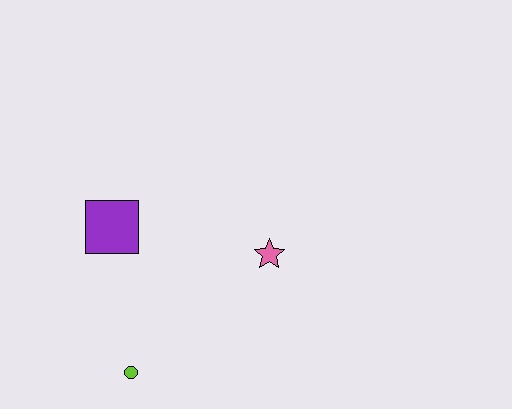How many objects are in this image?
There are 3 objects.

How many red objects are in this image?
There are no red objects.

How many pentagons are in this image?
There are no pentagons.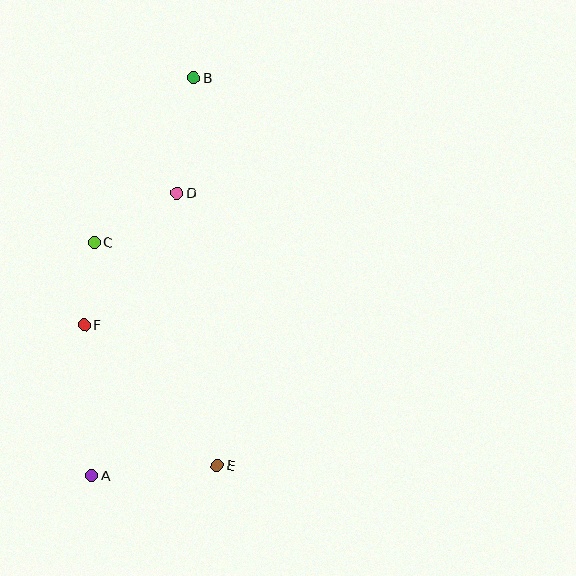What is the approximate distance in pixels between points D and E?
The distance between D and E is approximately 275 pixels.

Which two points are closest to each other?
Points C and F are closest to each other.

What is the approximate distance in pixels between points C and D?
The distance between C and D is approximately 97 pixels.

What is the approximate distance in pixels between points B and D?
The distance between B and D is approximately 116 pixels.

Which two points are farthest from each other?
Points A and B are farthest from each other.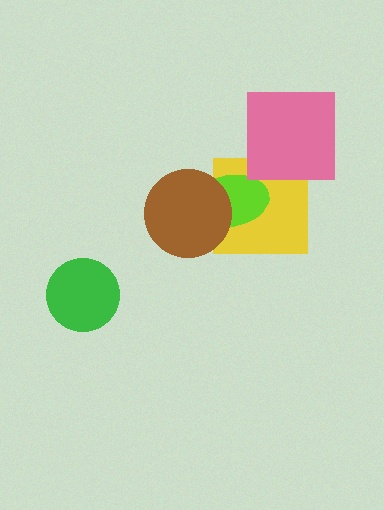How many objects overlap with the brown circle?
2 objects overlap with the brown circle.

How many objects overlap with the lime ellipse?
2 objects overlap with the lime ellipse.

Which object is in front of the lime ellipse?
The brown circle is in front of the lime ellipse.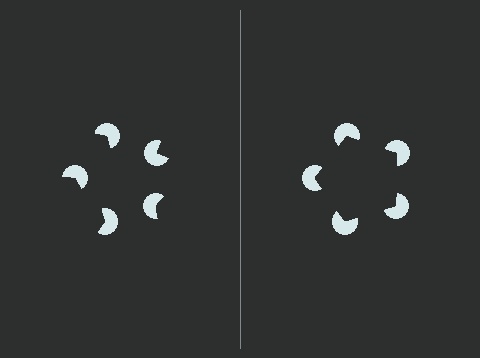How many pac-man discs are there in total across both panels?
10 — 5 on each side.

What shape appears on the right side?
An illusory pentagon.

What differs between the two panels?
The pac-man discs are positioned identically on both sides; only the wedge orientations differ. On the right they align to a pentagon; on the left they are misaligned.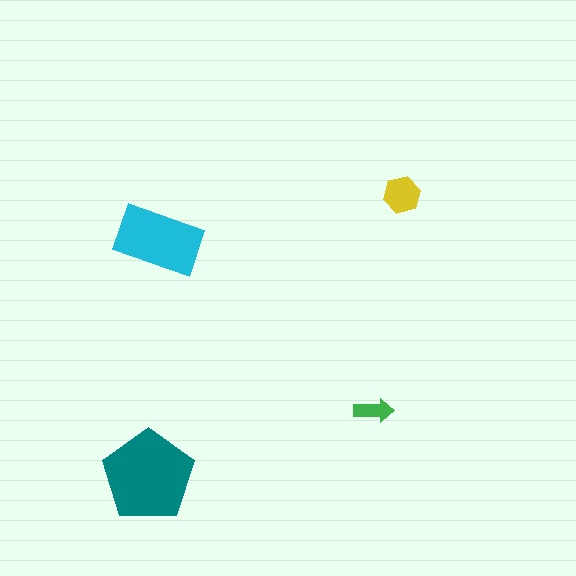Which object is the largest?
The teal pentagon.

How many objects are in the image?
There are 4 objects in the image.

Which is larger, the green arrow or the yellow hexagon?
The yellow hexagon.